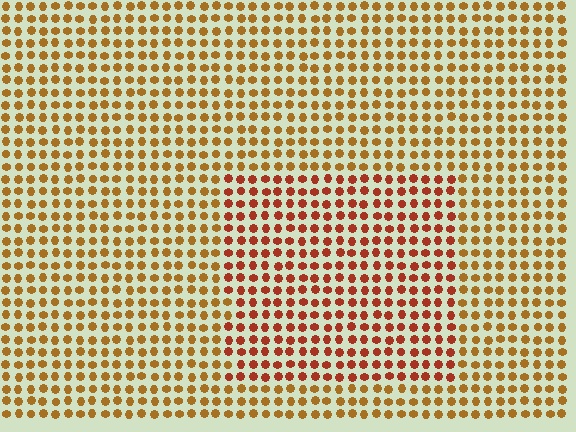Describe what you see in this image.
The image is filled with small brown elements in a uniform arrangement. A rectangle-shaped region is visible where the elements are tinted to a slightly different hue, forming a subtle color boundary.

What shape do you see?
I see a rectangle.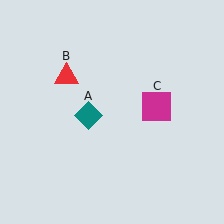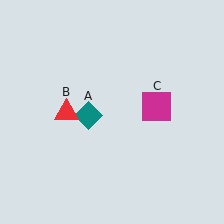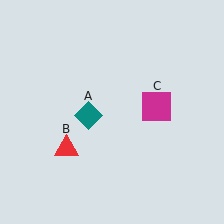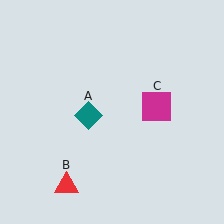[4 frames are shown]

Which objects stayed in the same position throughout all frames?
Teal diamond (object A) and magenta square (object C) remained stationary.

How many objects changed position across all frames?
1 object changed position: red triangle (object B).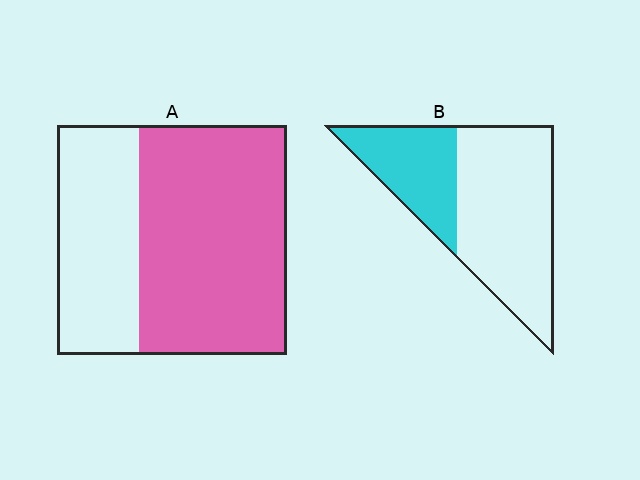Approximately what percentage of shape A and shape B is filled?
A is approximately 65% and B is approximately 35%.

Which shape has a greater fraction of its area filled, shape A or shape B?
Shape A.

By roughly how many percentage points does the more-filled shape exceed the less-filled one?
By roughly 30 percentage points (A over B).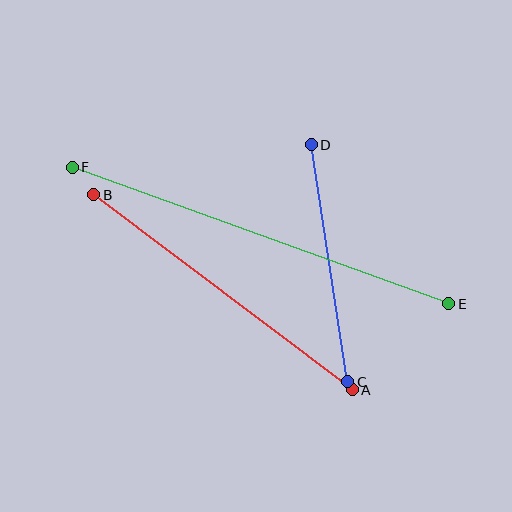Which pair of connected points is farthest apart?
Points E and F are farthest apart.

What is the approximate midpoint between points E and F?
The midpoint is at approximately (260, 235) pixels.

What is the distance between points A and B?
The distance is approximately 323 pixels.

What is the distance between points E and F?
The distance is approximately 401 pixels.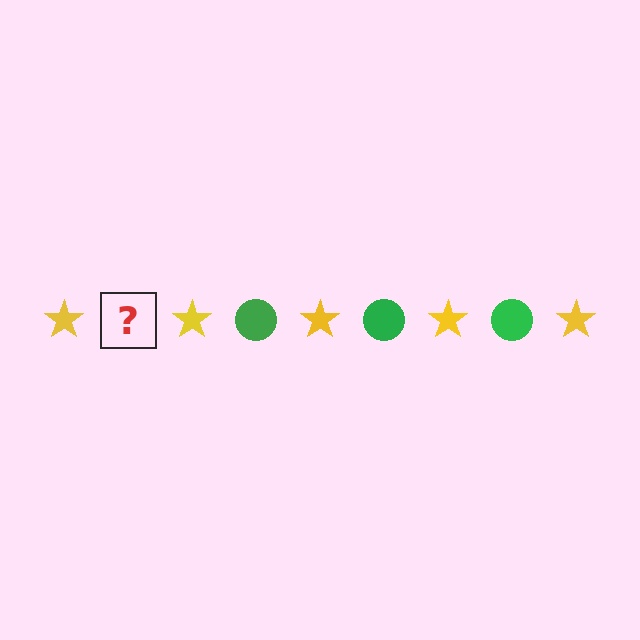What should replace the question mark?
The question mark should be replaced with a green circle.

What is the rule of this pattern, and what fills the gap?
The rule is that the pattern alternates between yellow star and green circle. The gap should be filled with a green circle.